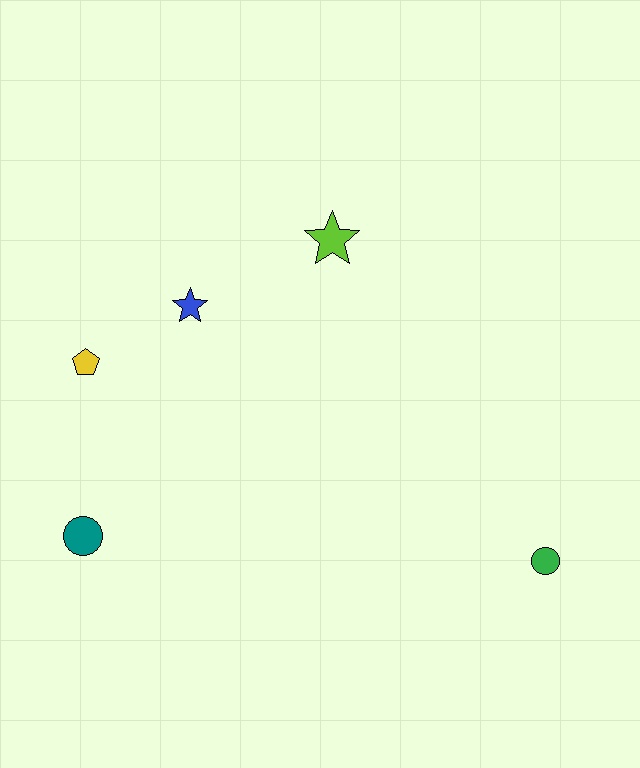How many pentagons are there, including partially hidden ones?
There is 1 pentagon.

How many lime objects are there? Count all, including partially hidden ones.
There is 1 lime object.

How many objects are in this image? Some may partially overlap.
There are 5 objects.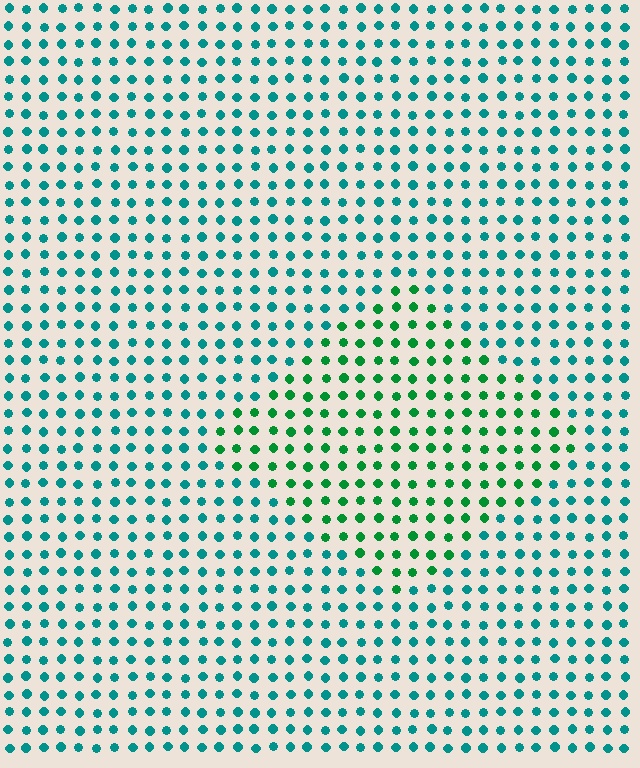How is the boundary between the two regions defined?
The boundary is defined purely by a slight shift in hue (about 38 degrees). Spacing, size, and orientation are identical on both sides.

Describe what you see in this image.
The image is filled with small teal elements in a uniform arrangement. A diamond-shaped region is visible where the elements are tinted to a slightly different hue, forming a subtle color boundary.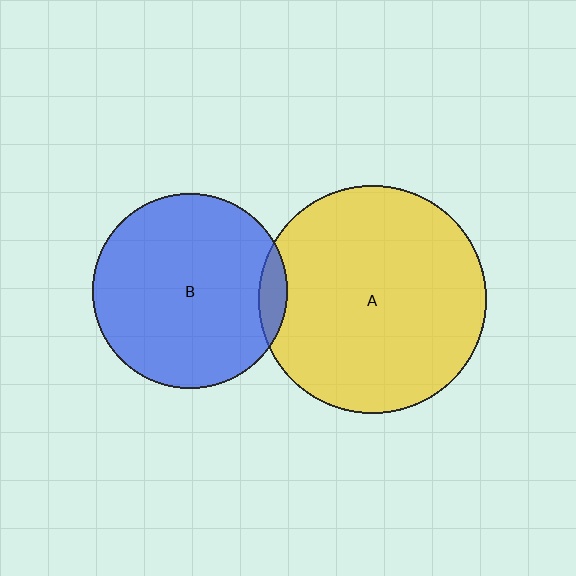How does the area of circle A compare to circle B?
Approximately 1.4 times.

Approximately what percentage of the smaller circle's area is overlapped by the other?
Approximately 5%.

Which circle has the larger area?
Circle A (yellow).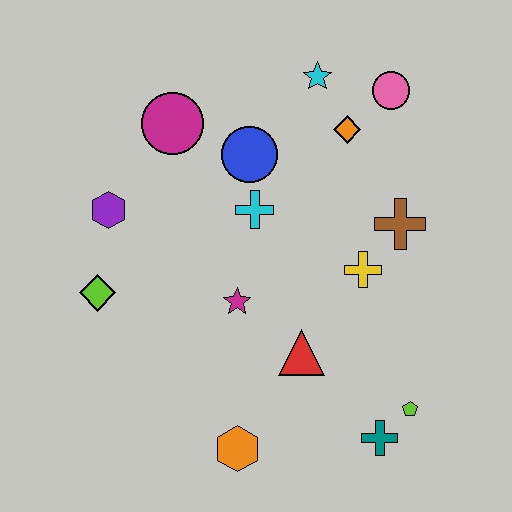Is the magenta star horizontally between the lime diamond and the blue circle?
Yes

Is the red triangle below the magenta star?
Yes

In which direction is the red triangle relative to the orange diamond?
The red triangle is below the orange diamond.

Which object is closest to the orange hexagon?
The red triangle is closest to the orange hexagon.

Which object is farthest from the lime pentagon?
The magenta circle is farthest from the lime pentagon.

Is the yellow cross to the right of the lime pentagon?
No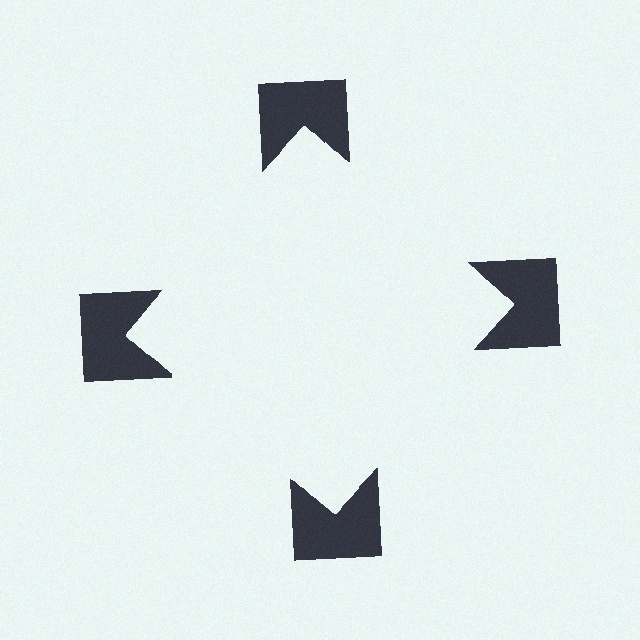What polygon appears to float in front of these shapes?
An illusory square — its edges are inferred from the aligned wedge cuts in the notched squares, not physically drawn.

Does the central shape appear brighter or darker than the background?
It typically appears slightly brighter than the background, even though no actual brightness change is drawn.